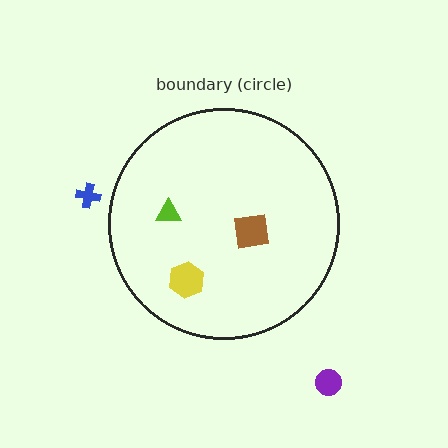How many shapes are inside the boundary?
3 inside, 2 outside.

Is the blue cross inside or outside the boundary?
Outside.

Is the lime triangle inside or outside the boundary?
Inside.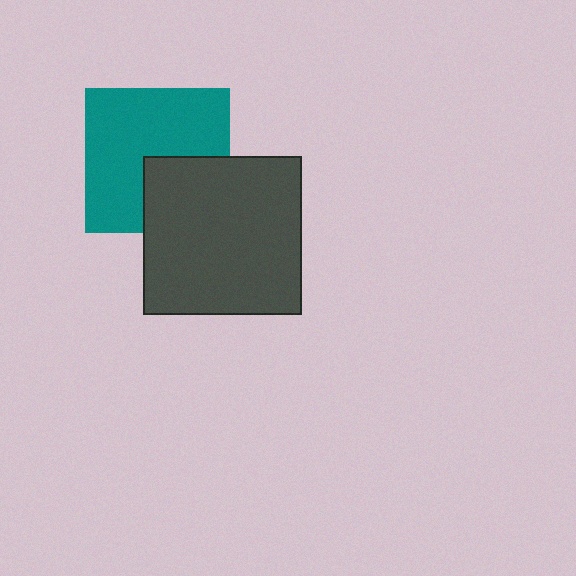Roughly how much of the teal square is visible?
Most of it is visible (roughly 68%).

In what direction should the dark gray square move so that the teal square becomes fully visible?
The dark gray square should move toward the lower-right. That is the shortest direction to clear the overlap and leave the teal square fully visible.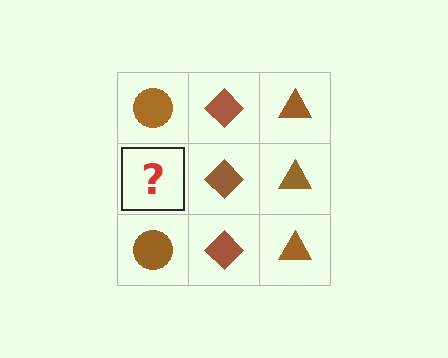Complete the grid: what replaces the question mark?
The question mark should be replaced with a brown circle.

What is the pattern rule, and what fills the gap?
The rule is that each column has a consistent shape. The gap should be filled with a brown circle.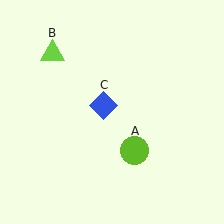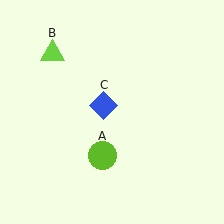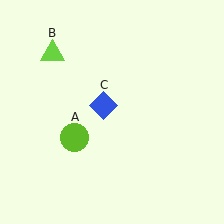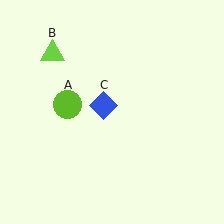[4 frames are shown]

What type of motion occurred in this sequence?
The lime circle (object A) rotated clockwise around the center of the scene.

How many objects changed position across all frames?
1 object changed position: lime circle (object A).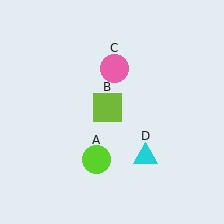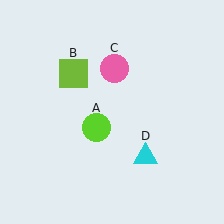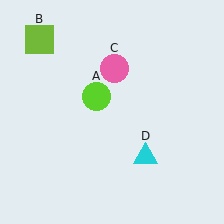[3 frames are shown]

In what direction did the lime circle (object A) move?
The lime circle (object A) moved up.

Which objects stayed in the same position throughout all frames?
Pink circle (object C) and cyan triangle (object D) remained stationary.